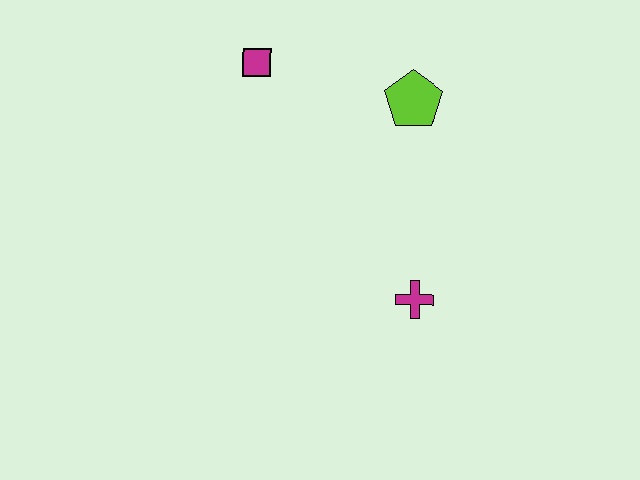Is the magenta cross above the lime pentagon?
No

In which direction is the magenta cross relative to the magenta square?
The magenta cross is below the magenta square.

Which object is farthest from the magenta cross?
The magenta square is farthest from the magenta cross.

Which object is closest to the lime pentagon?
The magenta square is closest to the lime pentagon.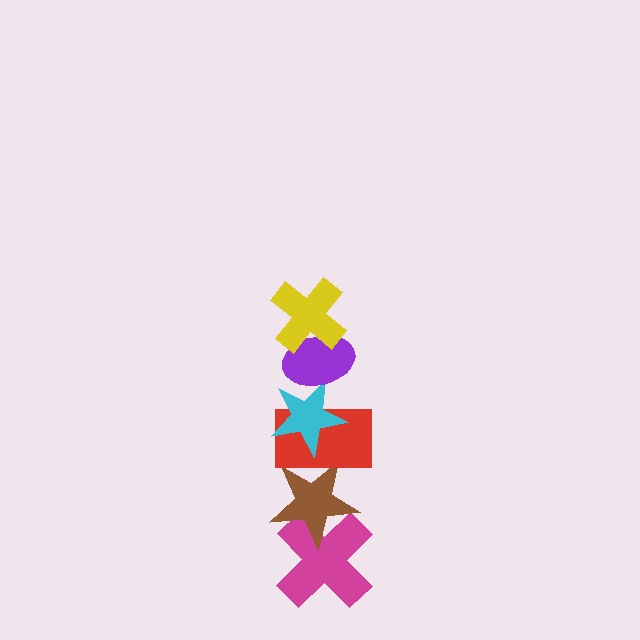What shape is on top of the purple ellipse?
The yellow cross is on top of the purple ellipse.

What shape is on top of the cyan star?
The purple ellipse is on top of the cyan star.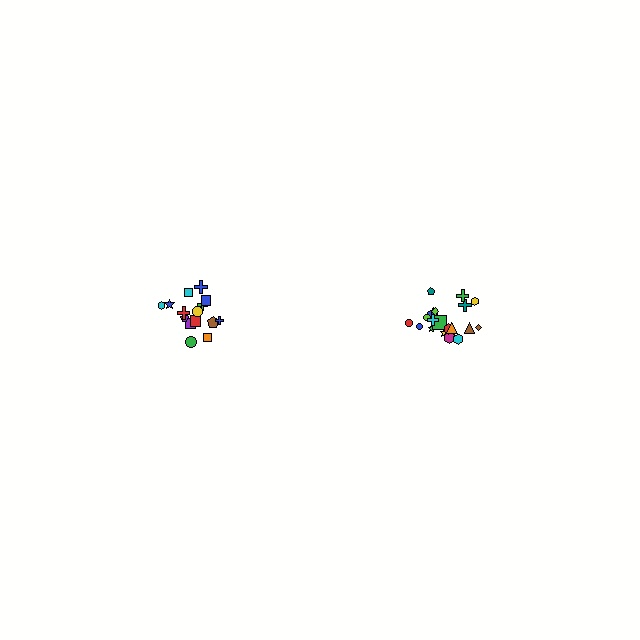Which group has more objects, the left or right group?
The right group.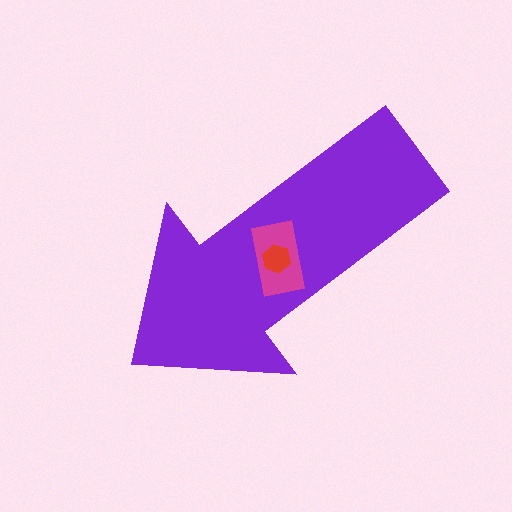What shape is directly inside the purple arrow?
The magenta rectangle.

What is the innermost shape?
The red hexagon.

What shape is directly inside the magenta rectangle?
The red hexagon.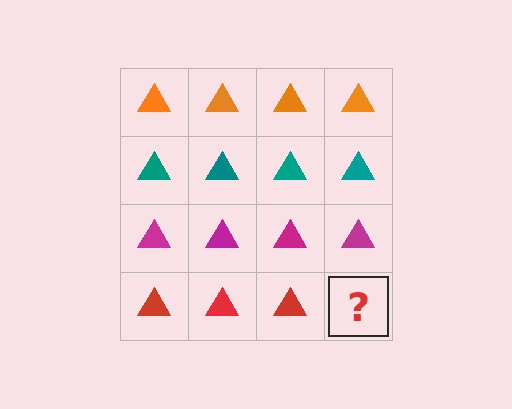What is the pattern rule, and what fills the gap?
The rule is that each row has a consistent color. The gap should be filled with a red triangle.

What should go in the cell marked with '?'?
The missing cell should contain a red triangle.